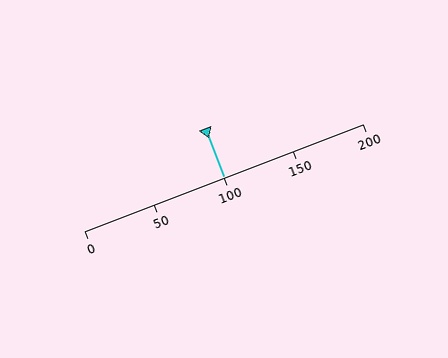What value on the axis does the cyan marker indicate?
The marker indicates approximately 100.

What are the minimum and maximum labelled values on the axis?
The axis runs from 0 to 200.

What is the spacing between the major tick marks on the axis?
The major ticks are spaced 50 apart.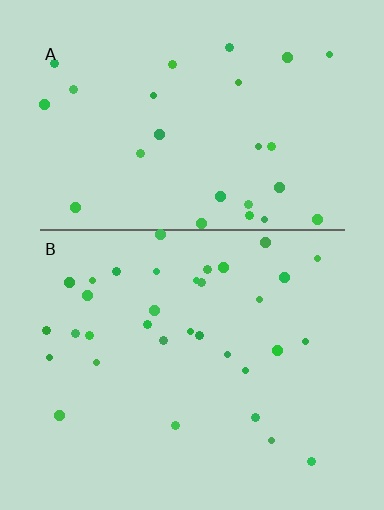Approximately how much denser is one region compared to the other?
Approximately 1.2× — region B over region A.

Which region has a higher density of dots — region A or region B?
B (the bottom).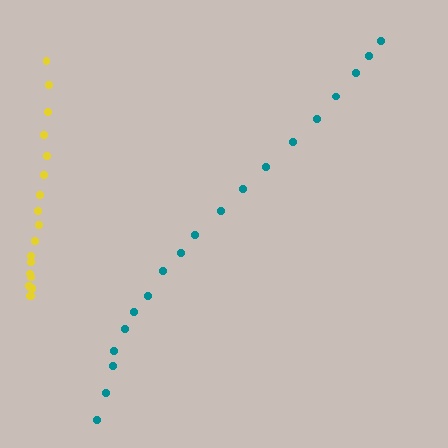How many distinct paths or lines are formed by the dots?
There are 2 distinct paths.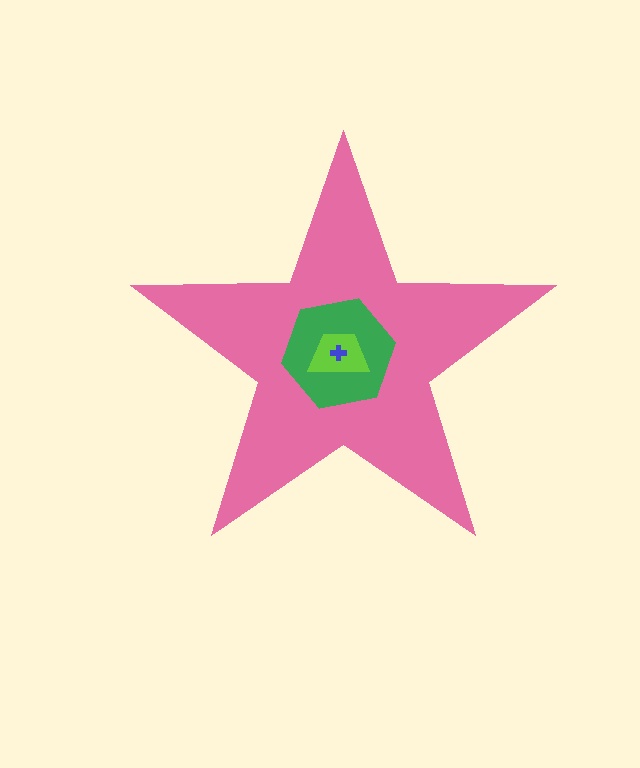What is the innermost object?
The blue cross.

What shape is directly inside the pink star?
The green hexagon.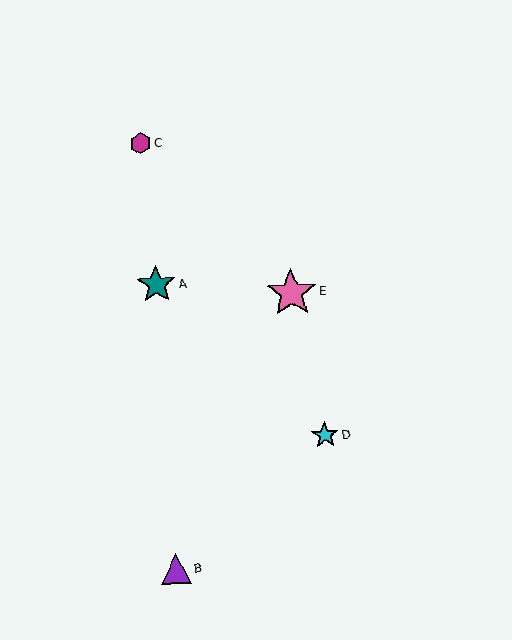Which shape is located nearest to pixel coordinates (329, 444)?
The cyan star (labeled D) at (325, 435) is nearest to that location.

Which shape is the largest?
The pink star (labeled E) is the largest.